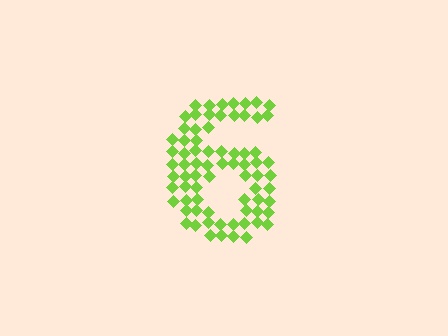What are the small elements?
The small elements are diamonds.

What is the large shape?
The large shape is the digit 6.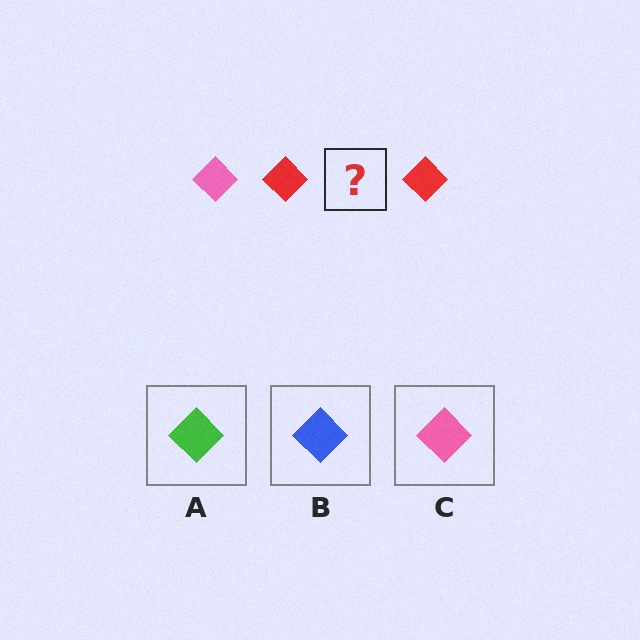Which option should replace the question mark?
Option C.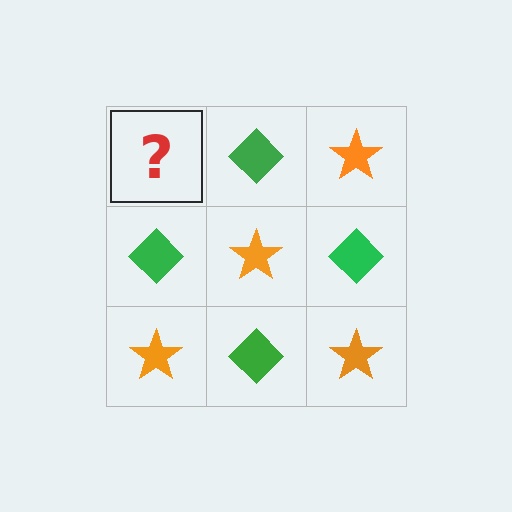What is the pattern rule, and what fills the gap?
The rule is that it alternates orange star and green diamond in a checkerboard pattern. The gap should be filled with an orange star.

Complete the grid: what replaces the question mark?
The question mark should be replaced with an orange star.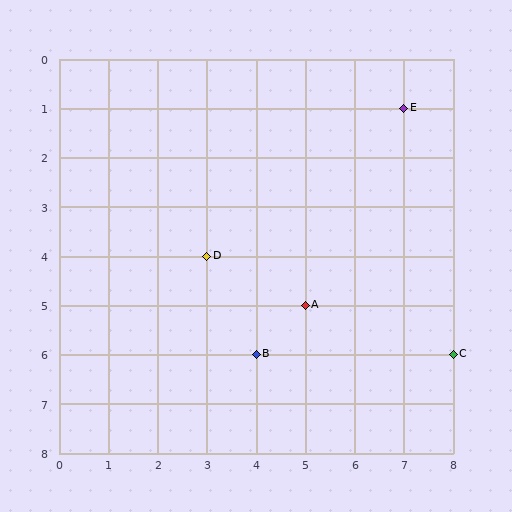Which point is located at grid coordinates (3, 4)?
Point D is at (3, 4).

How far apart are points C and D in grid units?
Points C and D are 5 columns and 2 rows apart (about 5.4 grid units diagonally).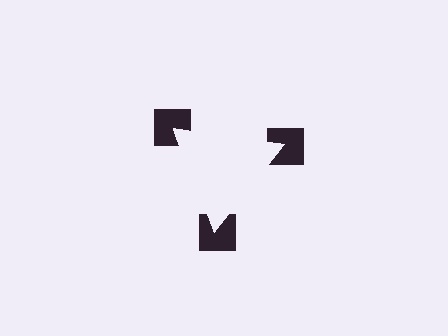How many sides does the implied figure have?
3 sides.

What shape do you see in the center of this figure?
An illusory triangle — its edges are inferred from the aligned wedge cuts in the notched squares, not physically drawn.